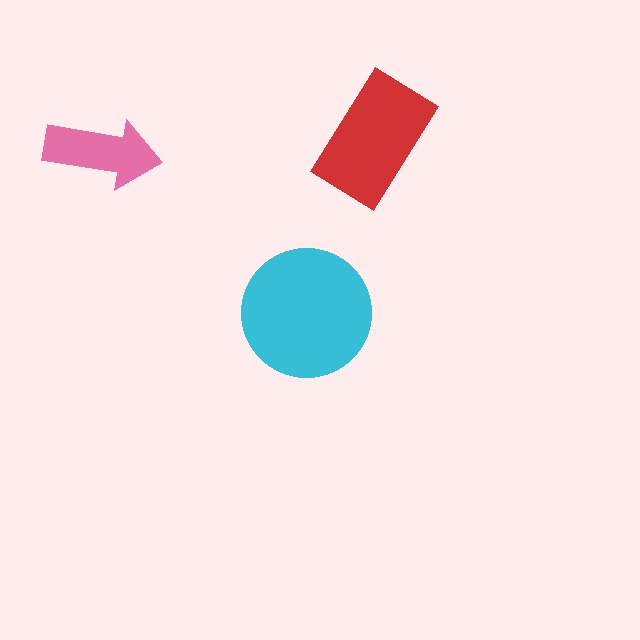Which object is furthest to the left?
The pink arrow is leftmost.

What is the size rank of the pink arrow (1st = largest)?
3rd.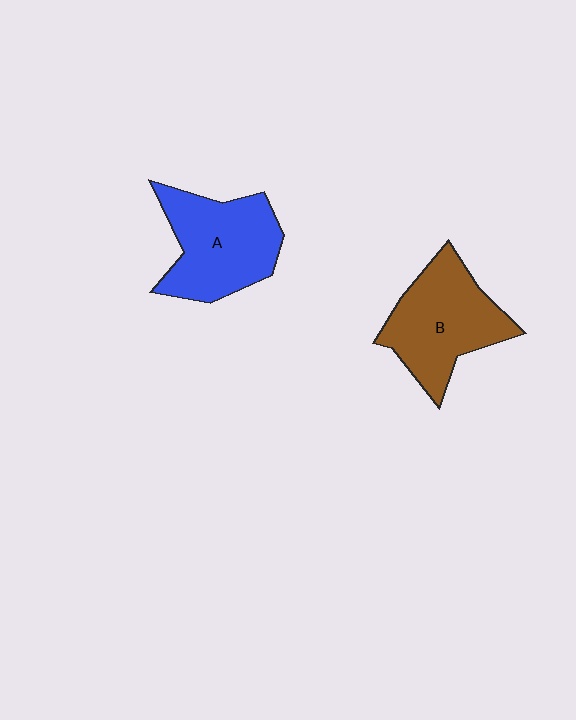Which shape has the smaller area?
Shape B (brown).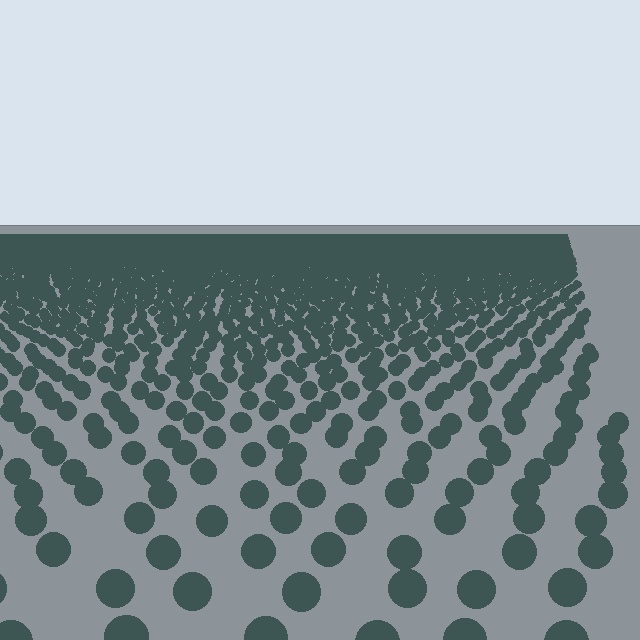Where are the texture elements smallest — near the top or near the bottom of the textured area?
Near the top.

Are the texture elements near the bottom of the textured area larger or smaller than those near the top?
Larger. Near the bottom, elements are closer to the viewer and appear at a bigger on-screen size.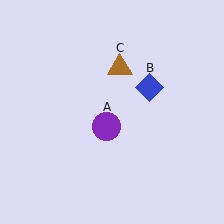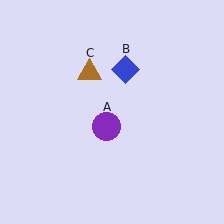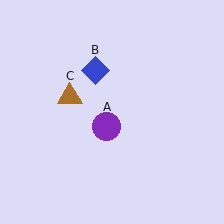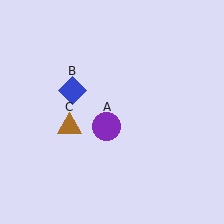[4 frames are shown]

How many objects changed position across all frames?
2 objects changed position: blue diamond (object B), brown triangle (object C).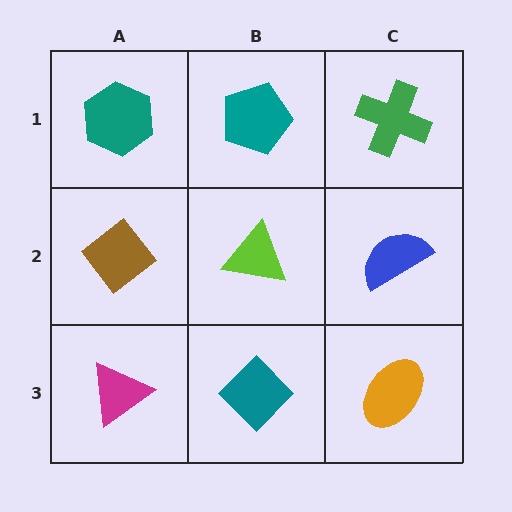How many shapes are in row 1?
3 shapes.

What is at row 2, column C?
A blue semicircle.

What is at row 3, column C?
An orange ellipse.